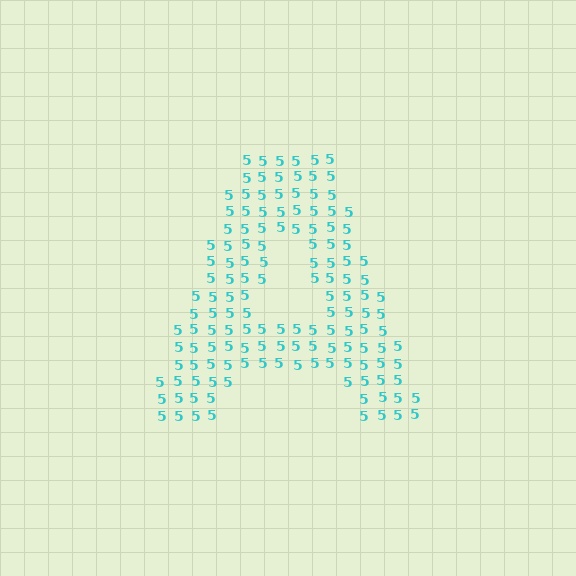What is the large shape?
The large shape is the letter A.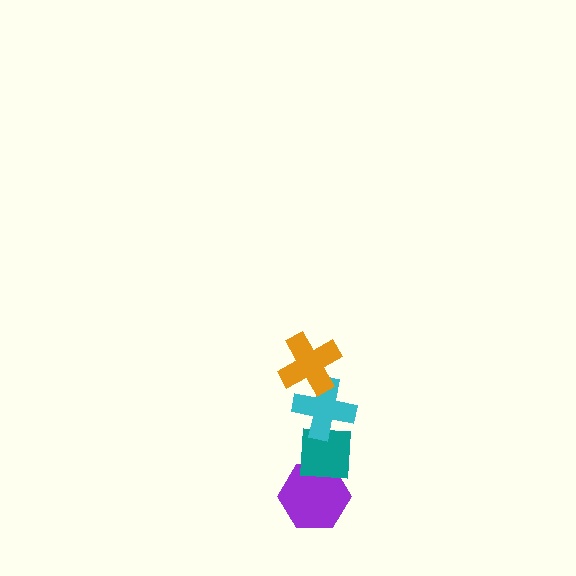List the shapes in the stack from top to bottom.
From top to bottom: the orange cross, the cyan cross, the teal square, the purple hexagon.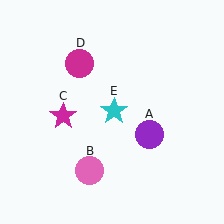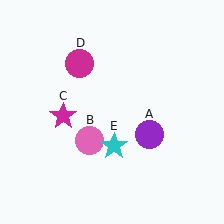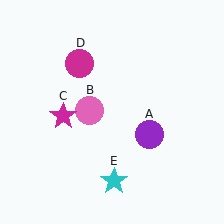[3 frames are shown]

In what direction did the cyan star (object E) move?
The cyan star (object E) moved down.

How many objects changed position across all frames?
2 objects changed position: pink circle (object B), cyan star (object E).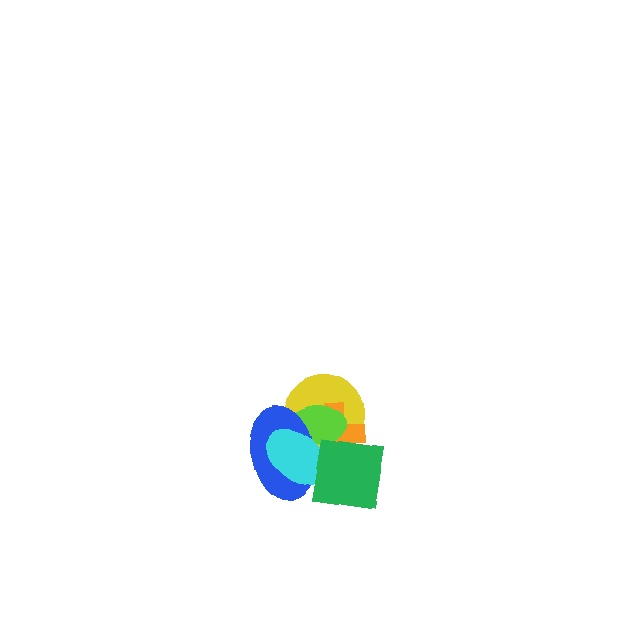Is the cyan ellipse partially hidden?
Yes, it is partially covered by another shape.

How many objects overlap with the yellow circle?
5 objects overlap with the yellow circle.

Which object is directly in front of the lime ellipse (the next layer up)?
The blue ellipse is directly in front of the lime ellipse.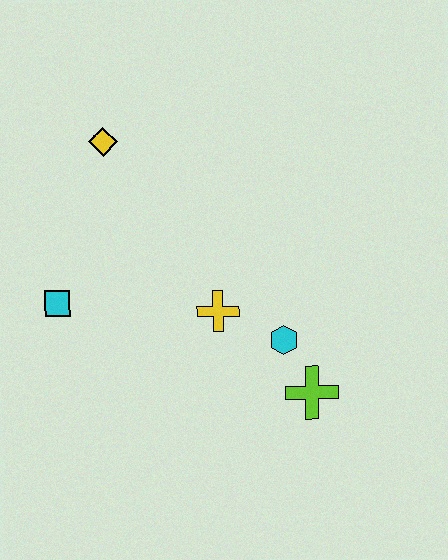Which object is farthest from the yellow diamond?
The lime cross is farthest from the yellow diamond.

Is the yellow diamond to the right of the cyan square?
Yes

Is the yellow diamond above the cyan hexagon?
Yes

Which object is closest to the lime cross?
The cyan hexagon is closest to the lime cross.